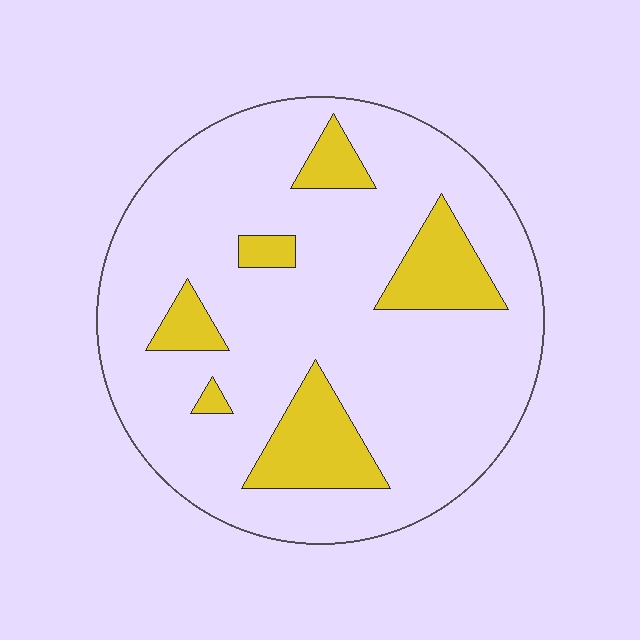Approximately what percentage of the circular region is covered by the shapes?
Approximately 15%.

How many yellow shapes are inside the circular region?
6.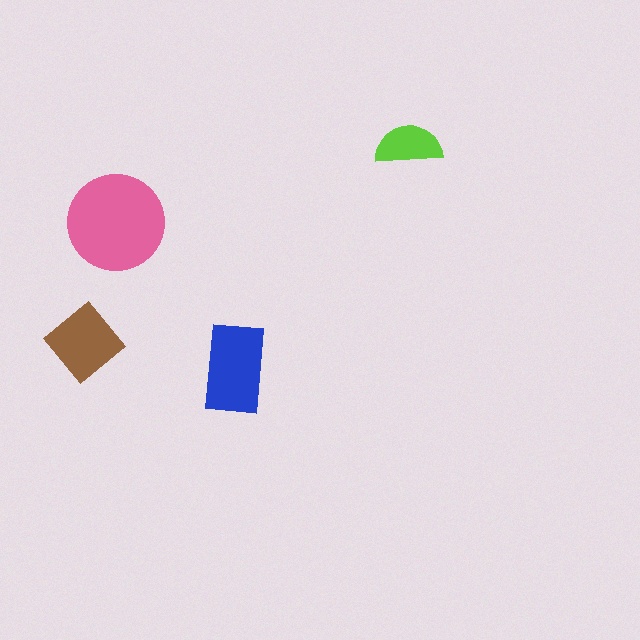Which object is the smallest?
The lime semicircle.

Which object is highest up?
The lime semicircle is topmost.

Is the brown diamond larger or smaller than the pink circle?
Smaller.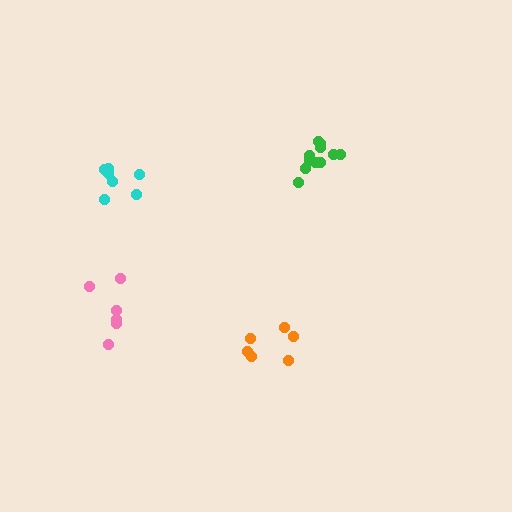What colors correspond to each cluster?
The clusters are colored: orange, pink, green, cyan.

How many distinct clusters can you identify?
There are 4 distinct clusters.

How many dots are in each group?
Group 1: 6 dots, Group 2: 6 dots, Group 3: 12 dots, Group 4: 7 dots (31 total).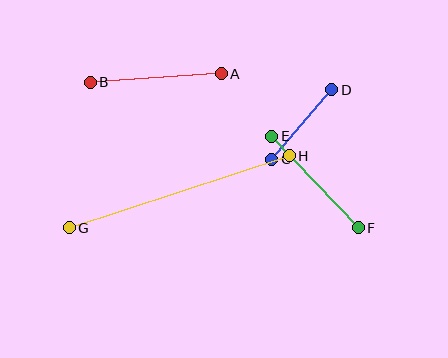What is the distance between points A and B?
The distance is approximately 131 pixels.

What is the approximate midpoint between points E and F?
The midpoint is at approximately (315, 182) pixels.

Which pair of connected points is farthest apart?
Points G and H are farthest apart.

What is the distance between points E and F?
The distance is approximately 126 pixels.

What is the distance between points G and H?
The distance is approximately 231 pixels.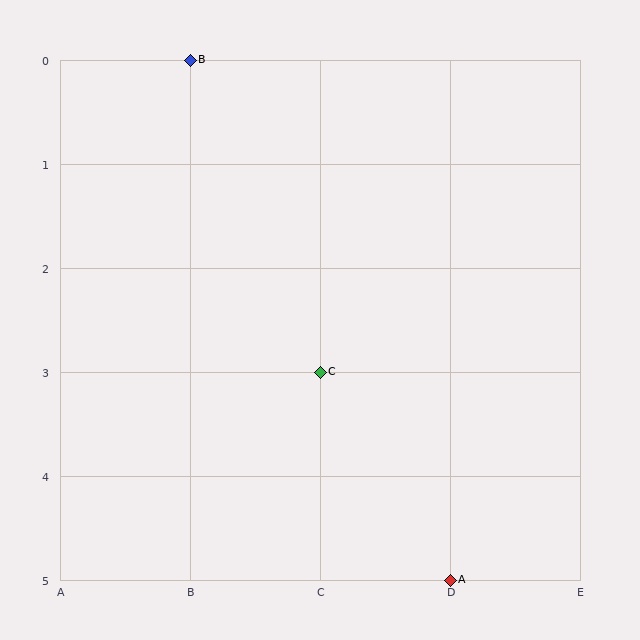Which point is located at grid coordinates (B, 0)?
Point B is at (B, 0).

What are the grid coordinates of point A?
Point A is at grid coordinates (D, 5).